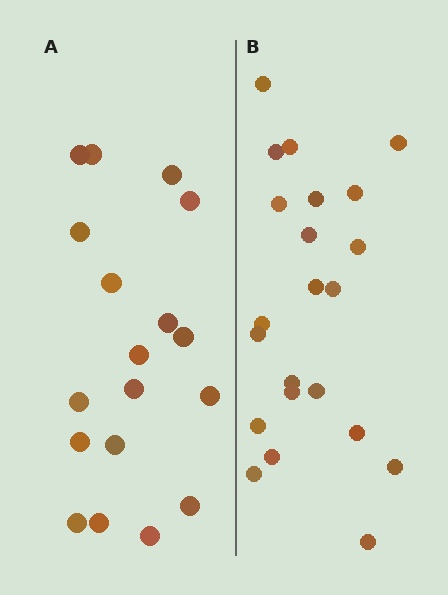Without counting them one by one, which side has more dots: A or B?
Region B (the right region) has more dots.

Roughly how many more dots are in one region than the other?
Region B has about 4 more dots than region A.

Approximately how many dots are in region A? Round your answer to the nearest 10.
About 20 dots. (The exact count is 18, which rounds to 20.)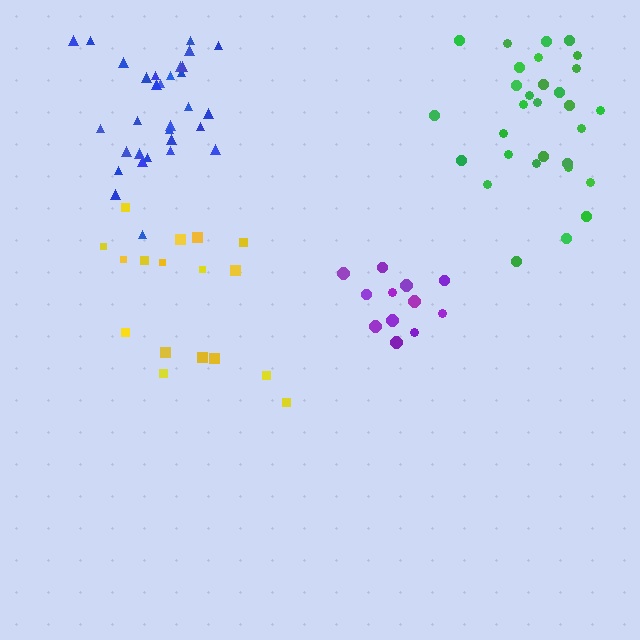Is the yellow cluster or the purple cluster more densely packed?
Purple.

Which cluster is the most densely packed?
Blue.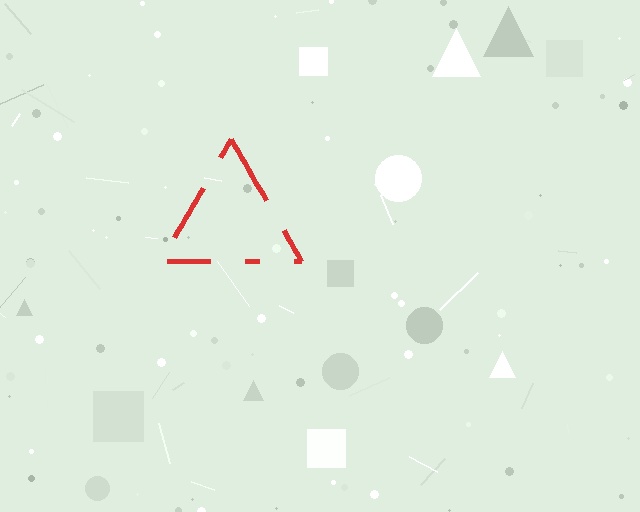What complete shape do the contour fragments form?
The contour fragments form a triangle.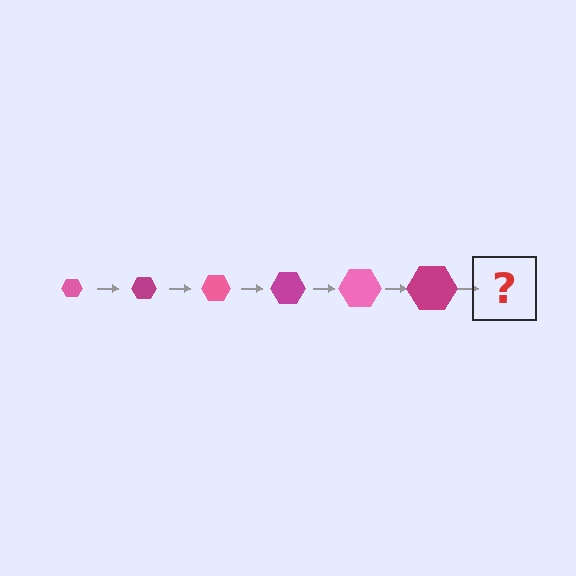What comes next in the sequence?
The next element should be a pink hexagon, larger than the previous one.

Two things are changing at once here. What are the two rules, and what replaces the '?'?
The two rules are that the hexagon grows larger each step and the color cycles through pink and magenta. The '?' should be a pink hexagon, larger than the previous one.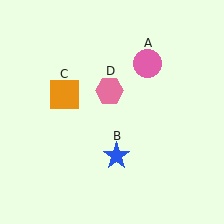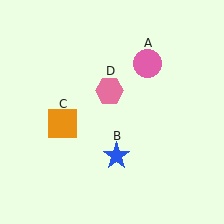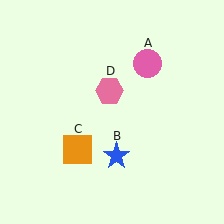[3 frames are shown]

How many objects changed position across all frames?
1 object changed position: orange square (object C).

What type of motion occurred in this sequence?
The orange square (object C) rotated counterclockwise around the center of the scene.